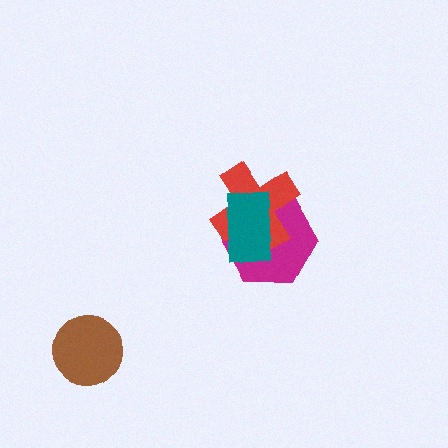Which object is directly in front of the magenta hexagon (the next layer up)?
The red cross is directly in front of the magenta hexagon.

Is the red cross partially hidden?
Yes, it is partially covered by another shape.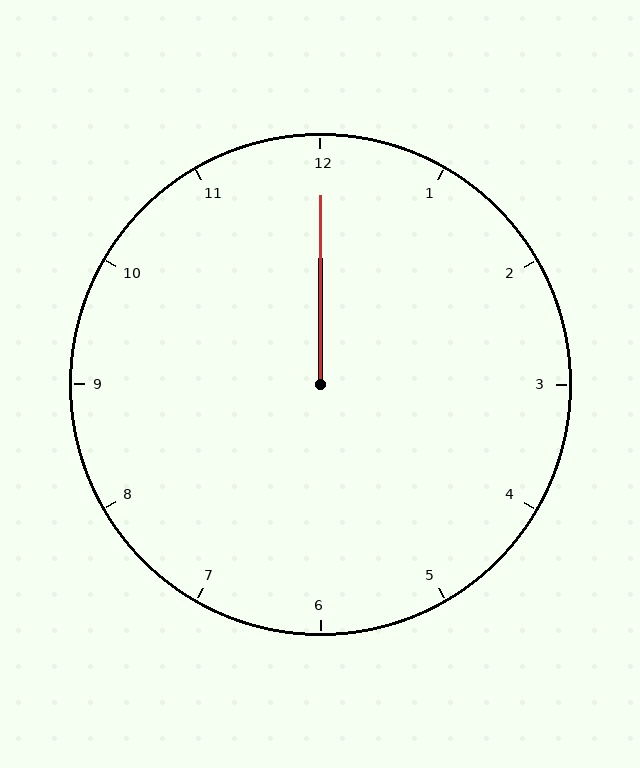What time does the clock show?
12:00.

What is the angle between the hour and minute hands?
Approximately 0 degrees.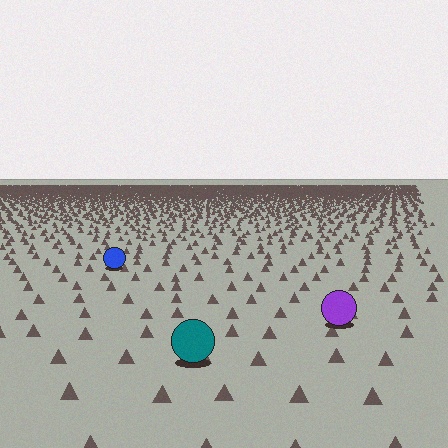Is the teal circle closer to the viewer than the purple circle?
Yes. The teal circle is closer — you can tell from the texture gradient: the ground texture is coarser near it.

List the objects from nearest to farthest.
From nearest to farthest: the teal circle, the purple circle, the blue circle.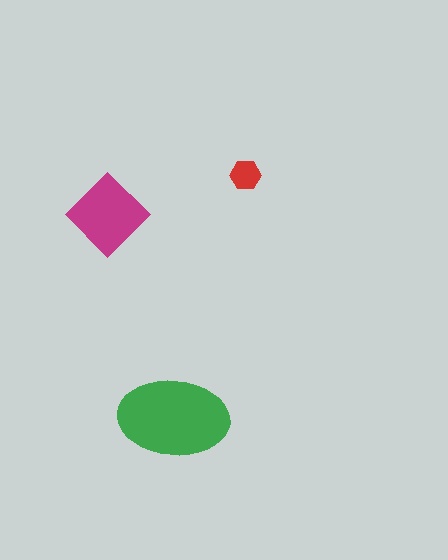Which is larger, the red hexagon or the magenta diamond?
The magenta diamond.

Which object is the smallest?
The red hexagon.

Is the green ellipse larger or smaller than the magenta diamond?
Larger.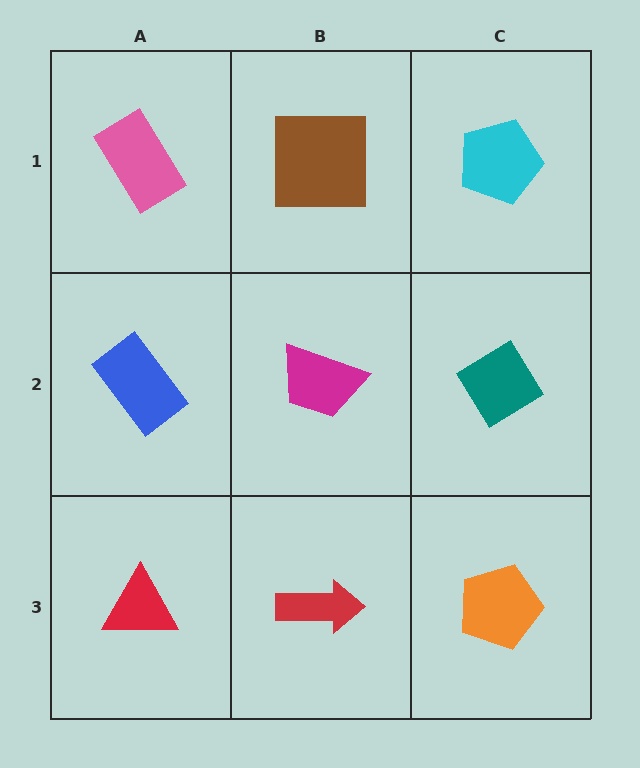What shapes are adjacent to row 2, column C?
A cyan pentagon (row 1, column C), an orange pentagon (row 3, column C), a magenta trapezoid (row 2, column B).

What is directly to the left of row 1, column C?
A brown square.